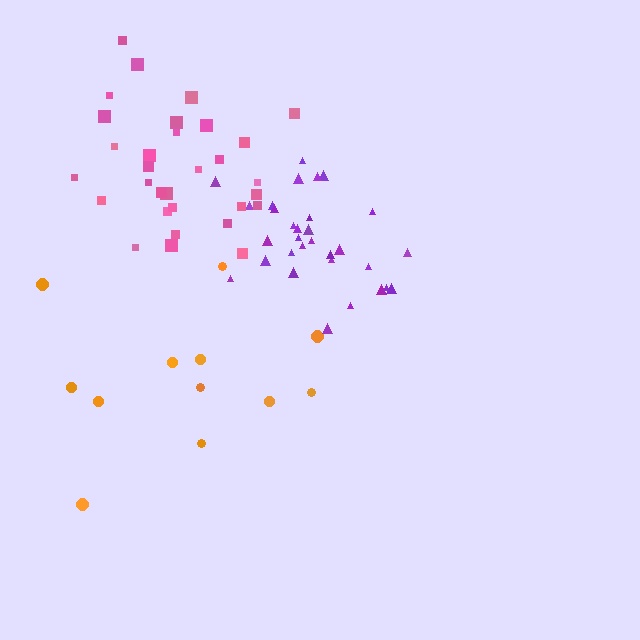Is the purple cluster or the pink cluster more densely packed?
Purple.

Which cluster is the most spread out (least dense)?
Orange.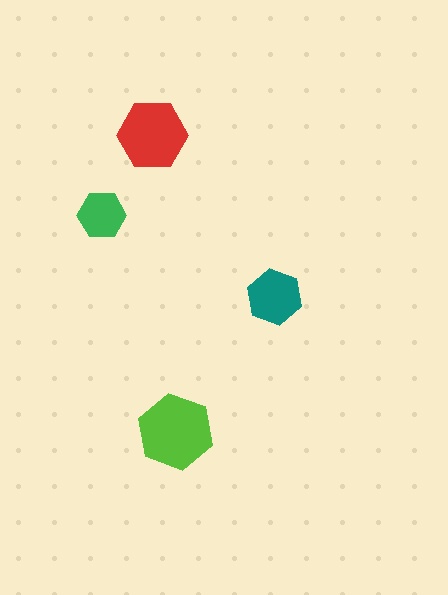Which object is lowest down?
The lime hexagon is bottommost.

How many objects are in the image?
There are 4 objects in the image.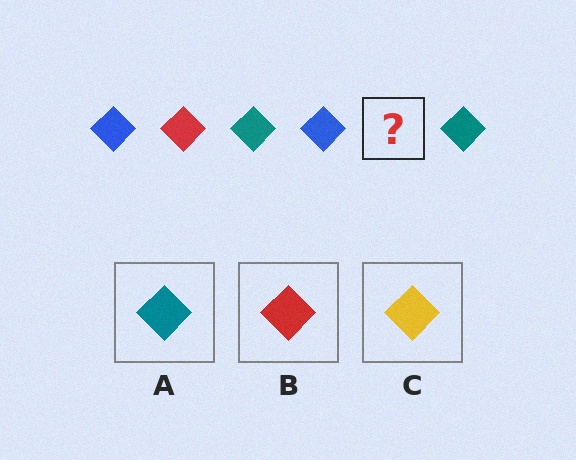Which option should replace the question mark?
Option B.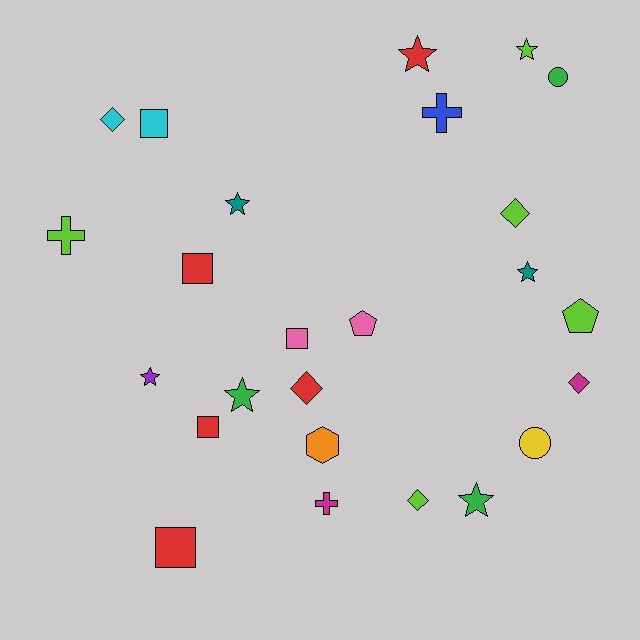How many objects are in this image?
There are 25 objects.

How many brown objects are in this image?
There are no brown objects.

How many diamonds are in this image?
There are 5 diamonds.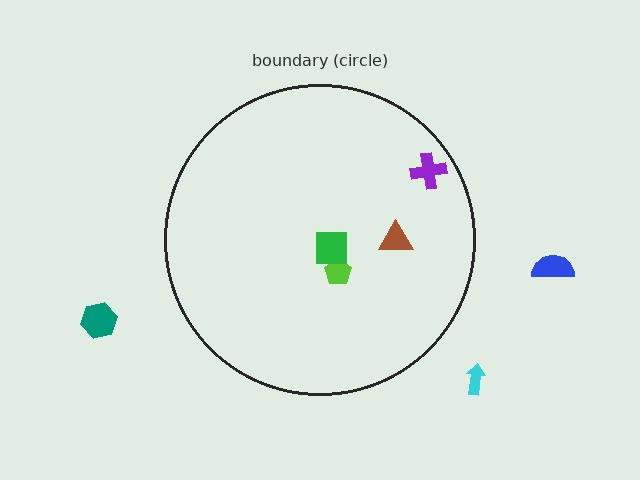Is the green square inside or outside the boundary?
Inside.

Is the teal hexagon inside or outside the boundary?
Outside.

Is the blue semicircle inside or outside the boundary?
Outside.